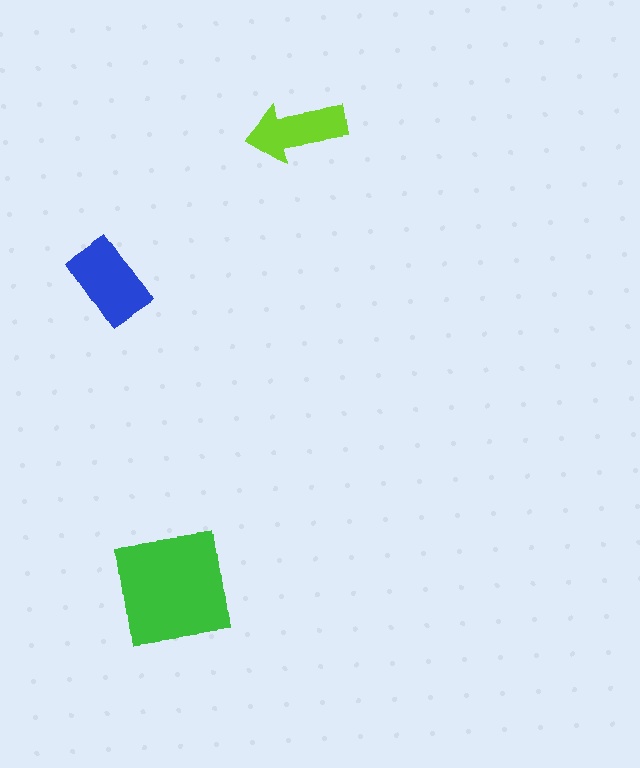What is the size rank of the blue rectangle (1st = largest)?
2nd.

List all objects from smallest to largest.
The lime arrow, the blue rectangle, the green square.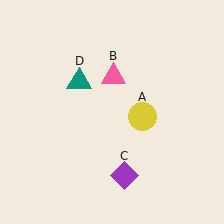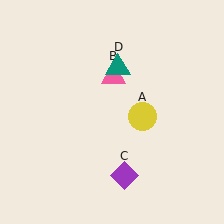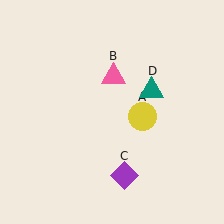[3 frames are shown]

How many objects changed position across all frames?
1 object changed position: teal triangle (object D).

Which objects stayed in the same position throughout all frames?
Yellow circle (object A) and pink triangle (object B) and purple diamond (object C) remained stationary.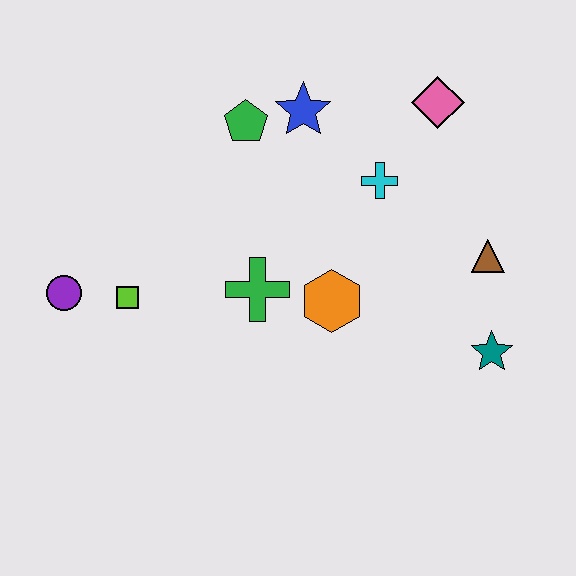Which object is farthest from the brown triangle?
The purple circle is farthest from the brown triangle.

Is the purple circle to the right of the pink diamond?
No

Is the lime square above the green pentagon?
No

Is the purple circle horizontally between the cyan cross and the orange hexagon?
No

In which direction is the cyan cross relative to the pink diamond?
The cyan cross is below the pink diamond.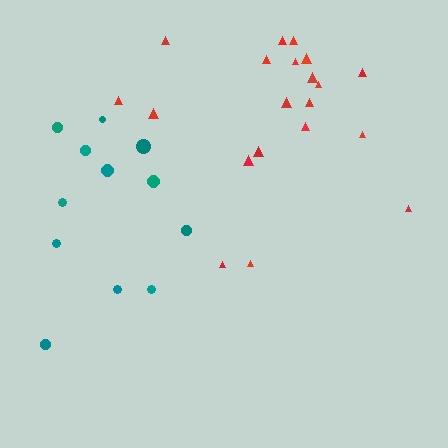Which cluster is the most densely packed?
Red.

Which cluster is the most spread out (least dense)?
Teal.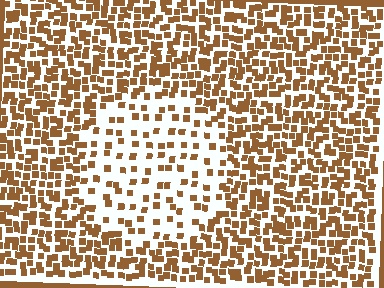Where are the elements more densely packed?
The elements are more densely packed outside the circle boundary.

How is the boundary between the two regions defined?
The boundary is defined by a change in element density (approximately 2.5x ratio). All elements are the same color, size, and shape.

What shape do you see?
I see a circle.